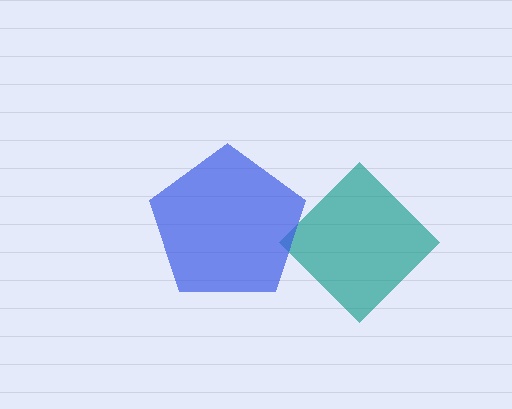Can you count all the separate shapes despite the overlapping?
Yes, there are 2 separate shapes.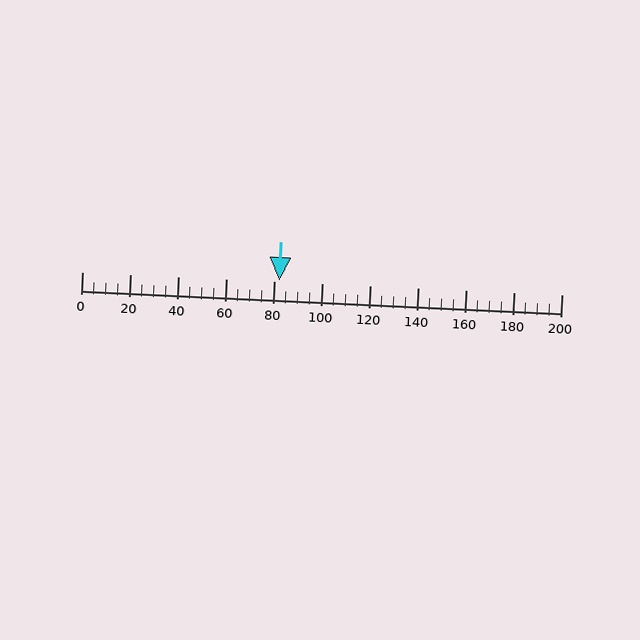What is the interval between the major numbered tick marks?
The major tick marks are spaced 20 units apart.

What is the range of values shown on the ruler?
The ruler shows values from 0 to 200.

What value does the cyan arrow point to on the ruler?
The cyan arrow points to approximately 82.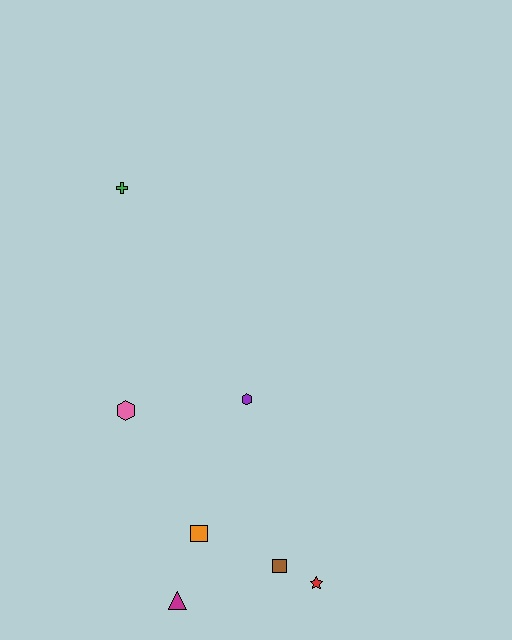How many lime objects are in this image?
There are no lime objects.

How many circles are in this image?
There are no circles.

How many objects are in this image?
There are 7 objects.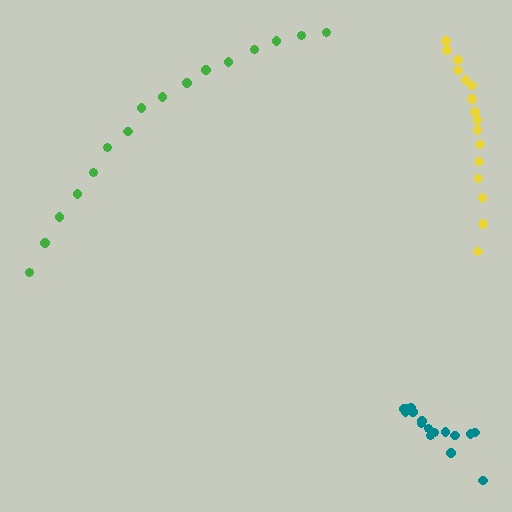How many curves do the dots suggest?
There are 3 distinct paths.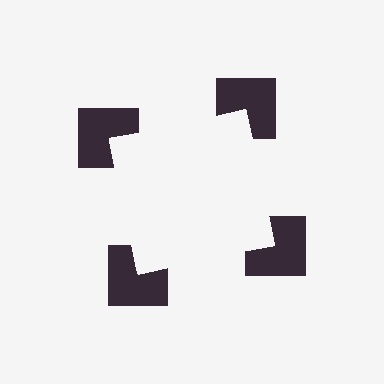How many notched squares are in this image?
There are 4 — one at each vertex of the illusory square.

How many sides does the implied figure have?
4 sides.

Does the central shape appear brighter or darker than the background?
It typically appears slightly brighter than the background, even though no actual brightness change is drawn.